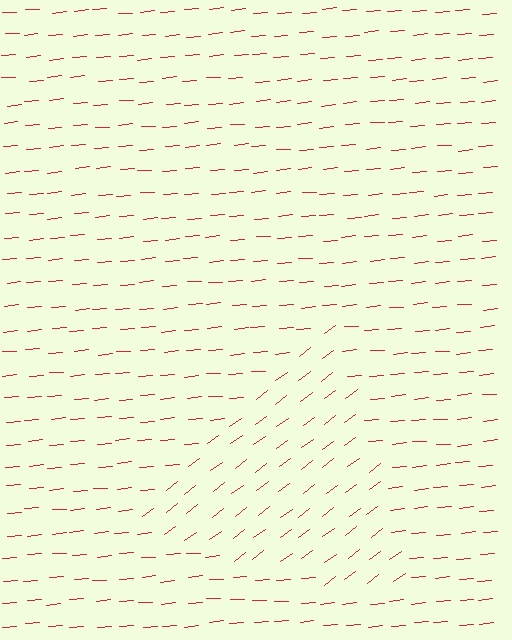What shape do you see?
I see a triangle.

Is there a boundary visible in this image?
Yes, there is a texture boundary formed by a change in line orientation.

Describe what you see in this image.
The image is filled with small red line segments. A triangle region in the image has lines oriented differently from the surrounding lines, creating a visible texture boundary.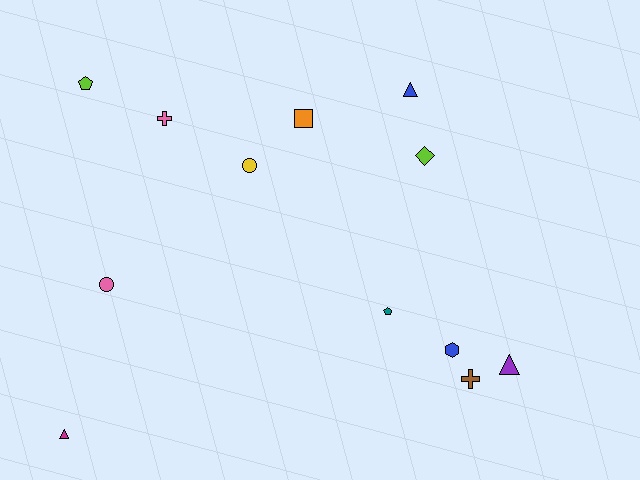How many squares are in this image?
There is 1 square.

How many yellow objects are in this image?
There is 1 yellow object.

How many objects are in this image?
There are 12 objects.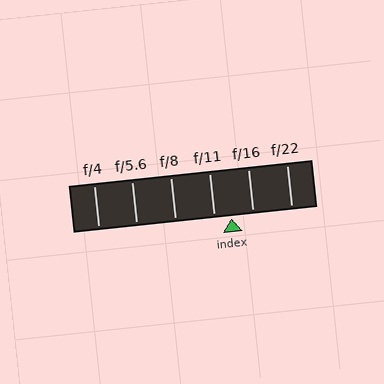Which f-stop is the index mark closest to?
The index mark is closest to f/11.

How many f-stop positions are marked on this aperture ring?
There are 6 f-stop positions marked.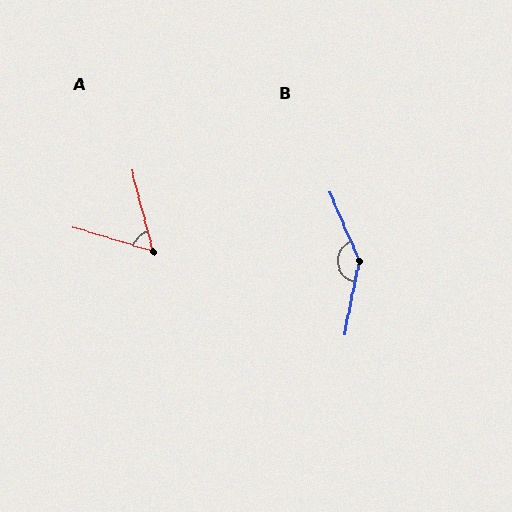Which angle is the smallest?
A, at approximately 59 degrees.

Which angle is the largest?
B, at approximately 145 degrees.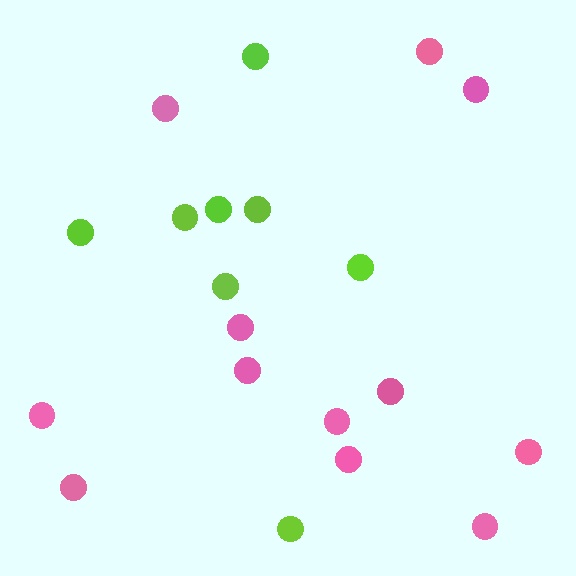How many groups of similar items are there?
There are 2 groups: one group of lime circles (8) and one group of pink circles (12).